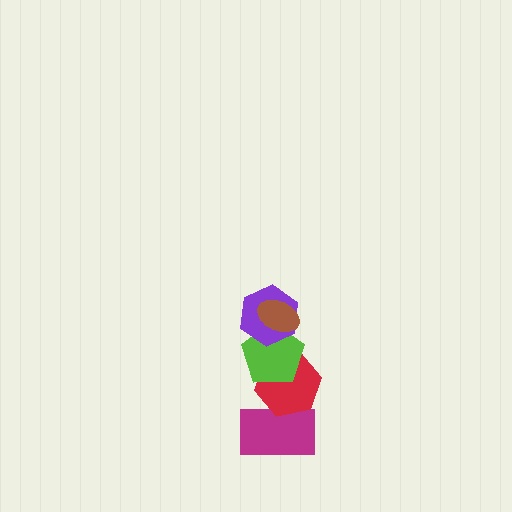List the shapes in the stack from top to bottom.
From top to bottom: the brown ellipse, the purple hexagon, the lime pentagon, the red hexagon, the magenta rectangle.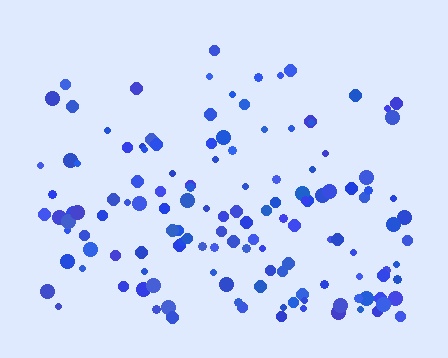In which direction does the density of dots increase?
From top to bottom, with the bottom side densest.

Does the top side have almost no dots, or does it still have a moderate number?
Still a moderate number, just noticeably fewer than the bottom.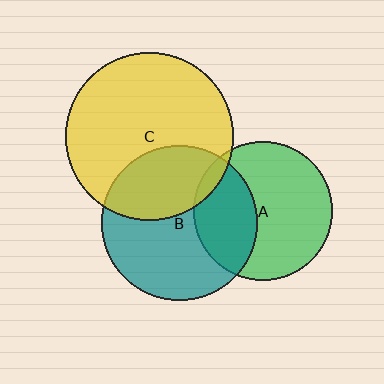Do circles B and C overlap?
Yes.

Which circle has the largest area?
Circle C (yellow).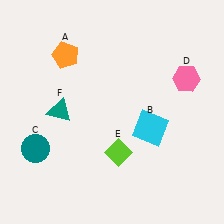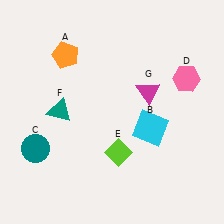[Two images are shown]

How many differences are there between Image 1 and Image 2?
There is 1 difference between the two images.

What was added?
A magenta triangle (G) was added in Image 2.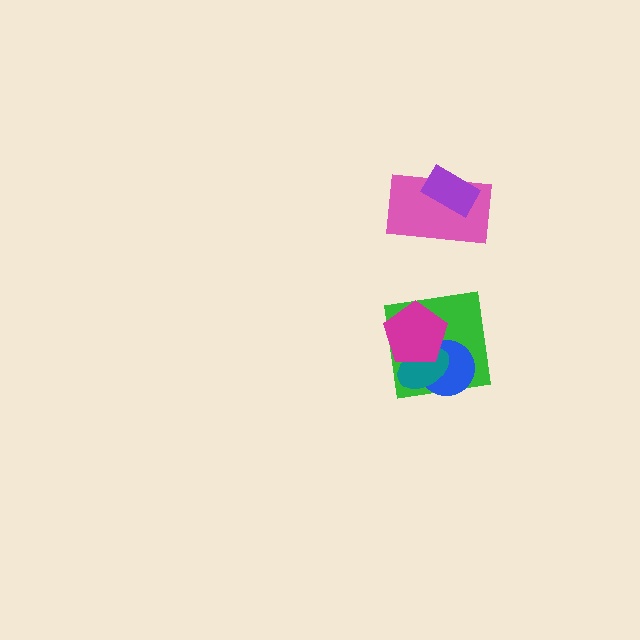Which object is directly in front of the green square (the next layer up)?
The blue circle is directly in front of the green square.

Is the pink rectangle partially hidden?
Yes, it is partially covered by another shape.